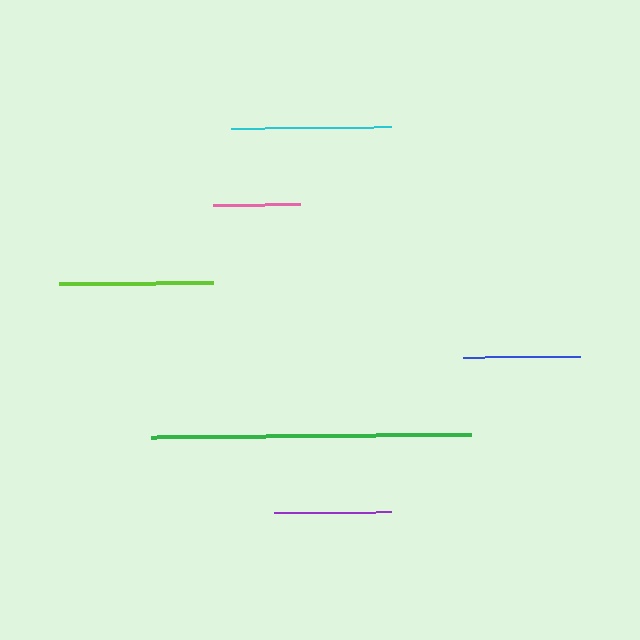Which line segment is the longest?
The green line is the longest at approximately 319 pixels.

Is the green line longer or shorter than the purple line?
The green line is longer than the purple line.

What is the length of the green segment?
The green segment is approximately 319 pixels long.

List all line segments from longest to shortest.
From longest to shortest: green, cyan, lime, blue, purple, pink.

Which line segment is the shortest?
The pink line is the shortest at approximately 87 pixels.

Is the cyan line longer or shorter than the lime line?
The cyan line is longer than the lime line.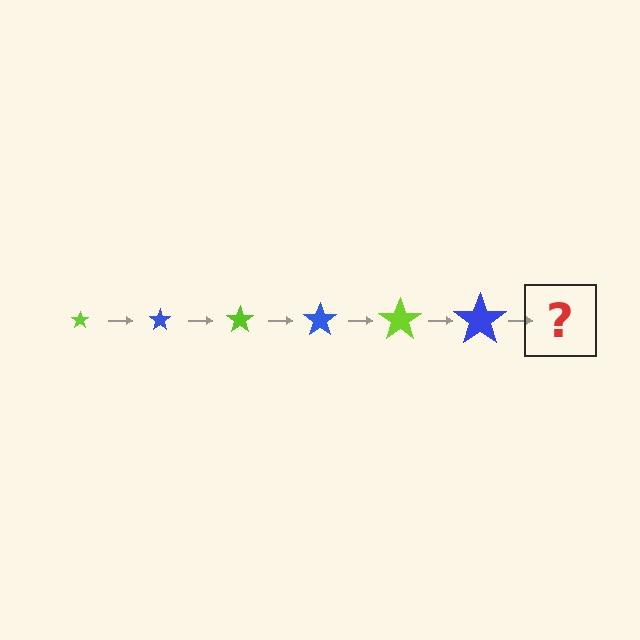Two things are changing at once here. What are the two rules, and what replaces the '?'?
The two rules are that the star grows larger each step and the color cycles through lime and blue. The '?' should be a lime star, larger than the previous one.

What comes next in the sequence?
The next element should be a lime star, larger than the previous one.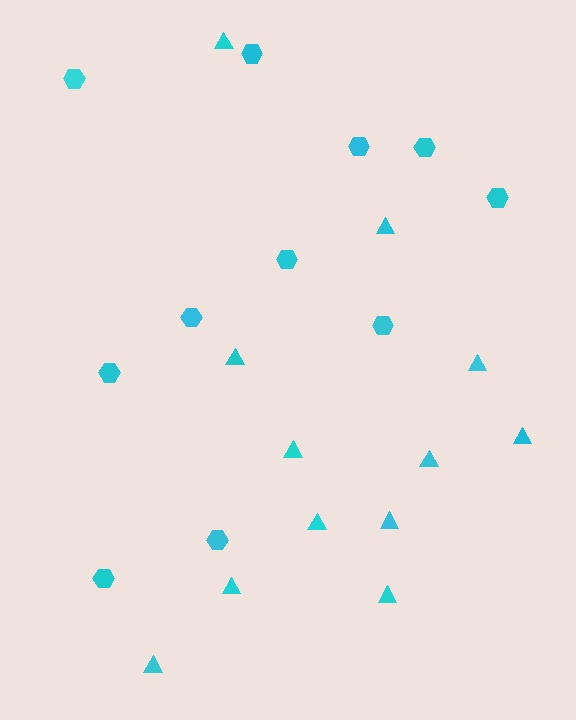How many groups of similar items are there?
There are 2 groups: one group of triangles (12) and one group of hexagons (11).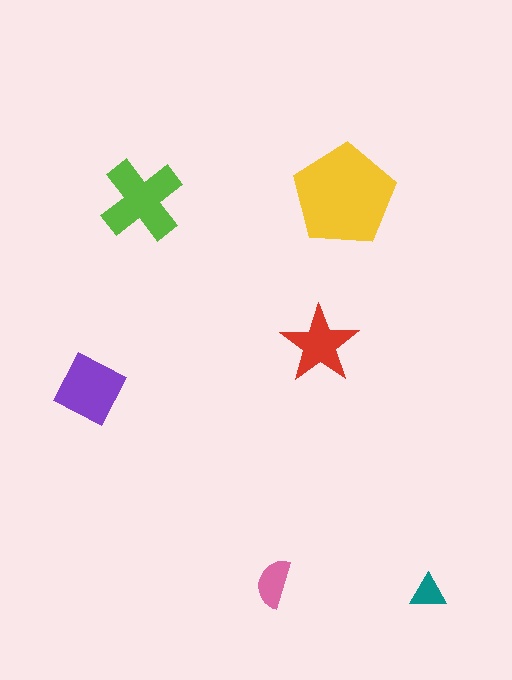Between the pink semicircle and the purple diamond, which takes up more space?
The purple diamond.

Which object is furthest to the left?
The purple diamond is leftmost.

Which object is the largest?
The yellow pentagon.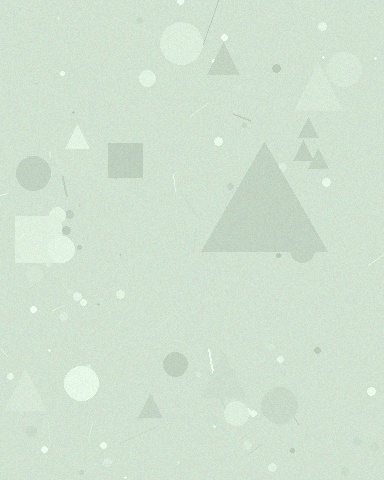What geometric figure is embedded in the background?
A triangle is embedded in the background.